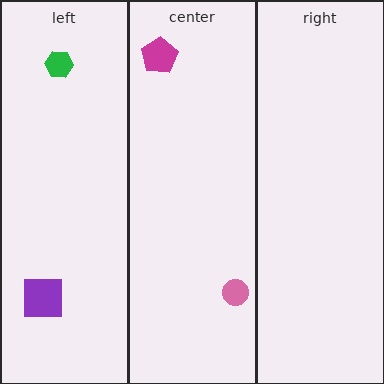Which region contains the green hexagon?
The left region.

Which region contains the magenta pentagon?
The center region.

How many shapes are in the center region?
2.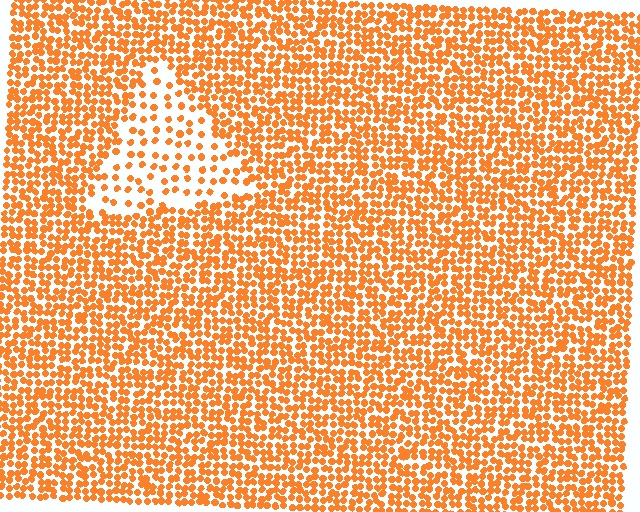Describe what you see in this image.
The image contains small orange elements arranged at two different densities. A triangle-shaped region is visible where the elements are less densely packed than the surrounding area.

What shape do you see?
I see a triangle.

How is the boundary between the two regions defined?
The boundary is defined by a change in element density (approximately 2.5x ratio). All elements are the same color, size, and shape.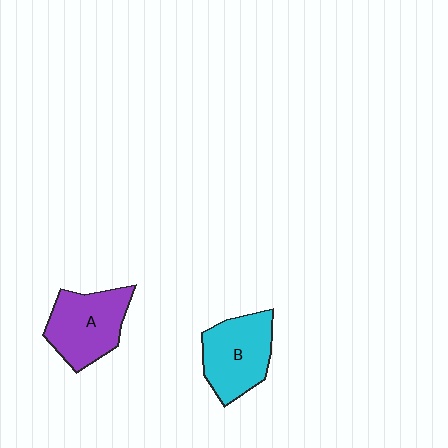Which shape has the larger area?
Shape A (purple).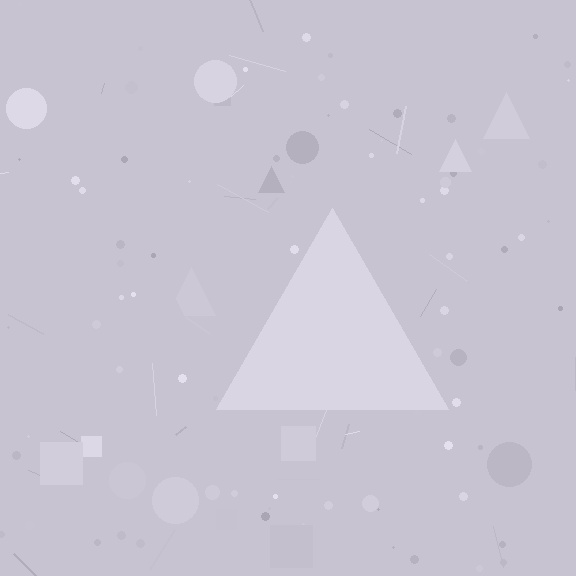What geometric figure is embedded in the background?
A triangle is embedded in the background.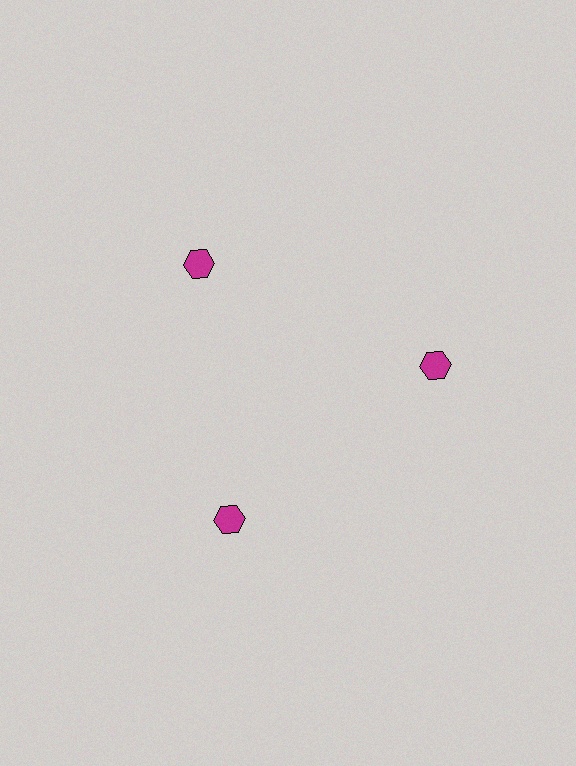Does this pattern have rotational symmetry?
Yes, this pattern has 3-fold rotational symmetry. It looks the same after rotating 120 degrees around the center.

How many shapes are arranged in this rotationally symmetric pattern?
There are 3 shapes, arranged in 3 groups of 1.